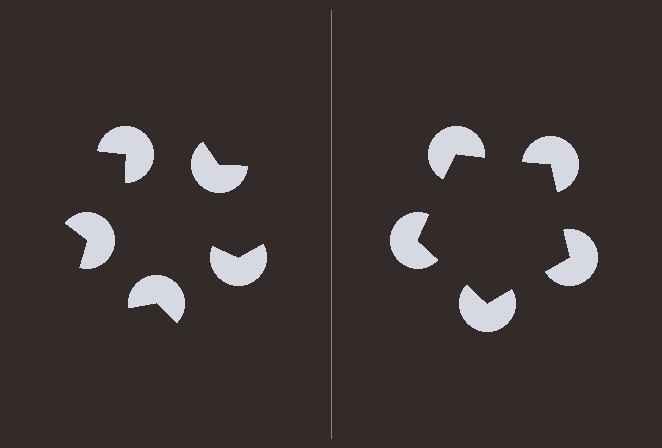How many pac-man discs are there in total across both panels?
10 — 5 on each side.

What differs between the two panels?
The pac-man discs are positioned identically on both sides; only the wedge orientations differ. On the right they align to a pentagon; on the left they are misaligned.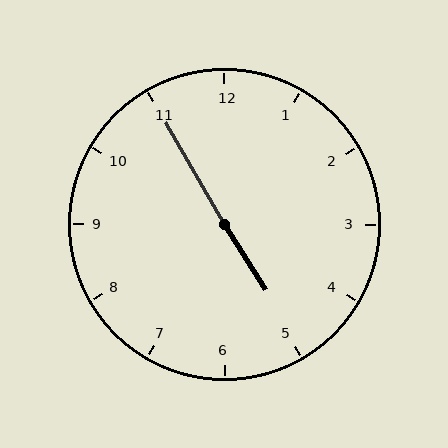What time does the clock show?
4:55.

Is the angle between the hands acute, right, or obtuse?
It is obtuse.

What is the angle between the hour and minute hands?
Approximately 178 degrees.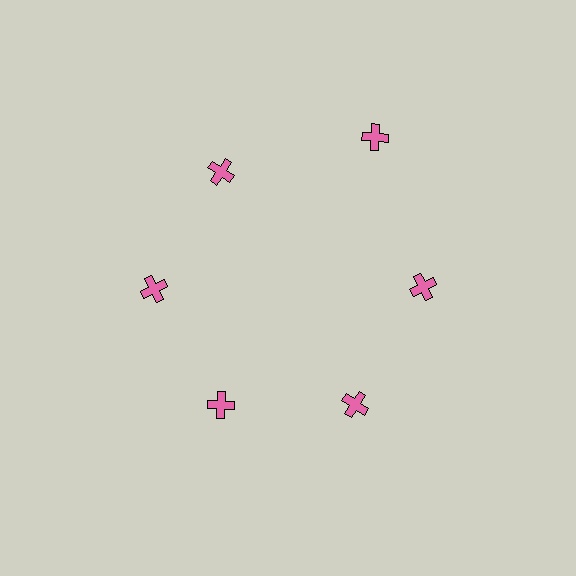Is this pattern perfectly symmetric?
No. The 6 pink crosses are arranged in a ring, but one element near the 1 o'clock position is pushed outward from the center, breaking the 6-fold rotational symmetry.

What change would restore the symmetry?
The symmetry would be restored by moving it inward, back onto the ring so that all 6 crosses sit at equal angles and equal distance from the center.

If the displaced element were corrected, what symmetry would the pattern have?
It would have 6-fold rotational symmetry — the pattern would map onto itself every 60 degrees.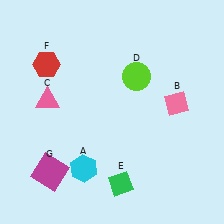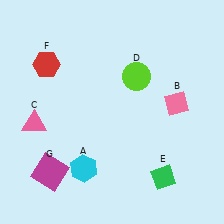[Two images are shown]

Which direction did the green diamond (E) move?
The green diamond (E) moved right.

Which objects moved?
The objects that moved are: the pink triangle (C), the green diamond (E).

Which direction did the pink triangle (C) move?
The pink triangle (C) moved down.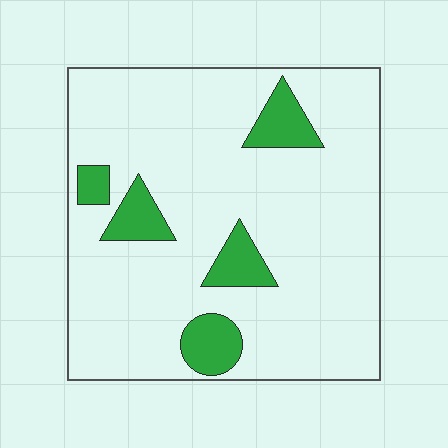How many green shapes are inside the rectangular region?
5.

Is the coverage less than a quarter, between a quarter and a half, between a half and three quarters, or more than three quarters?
Less than a quarter.